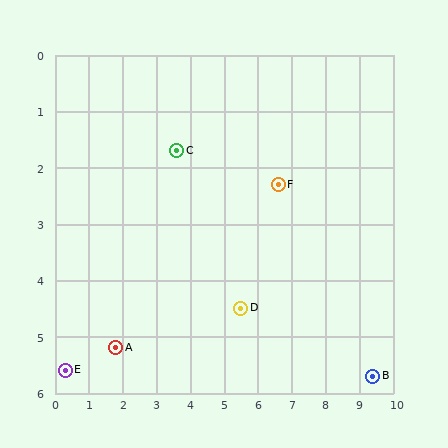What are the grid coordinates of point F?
Point F is at approximately (6.6, 2.3).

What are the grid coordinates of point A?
Point A is at approximately (1.8, 5.2).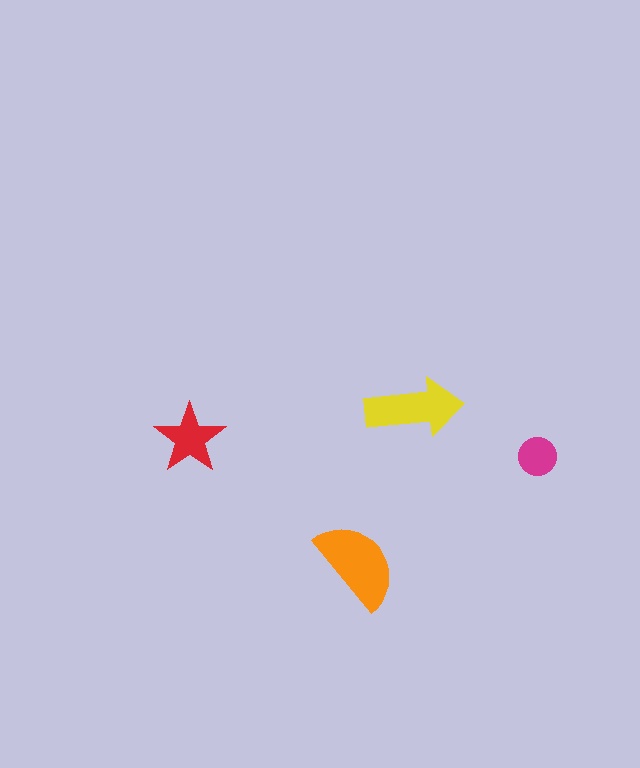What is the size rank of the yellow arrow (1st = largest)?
2nd.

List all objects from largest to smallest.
The orange semicircle, the yellow arrow, the red star, the magenta circle.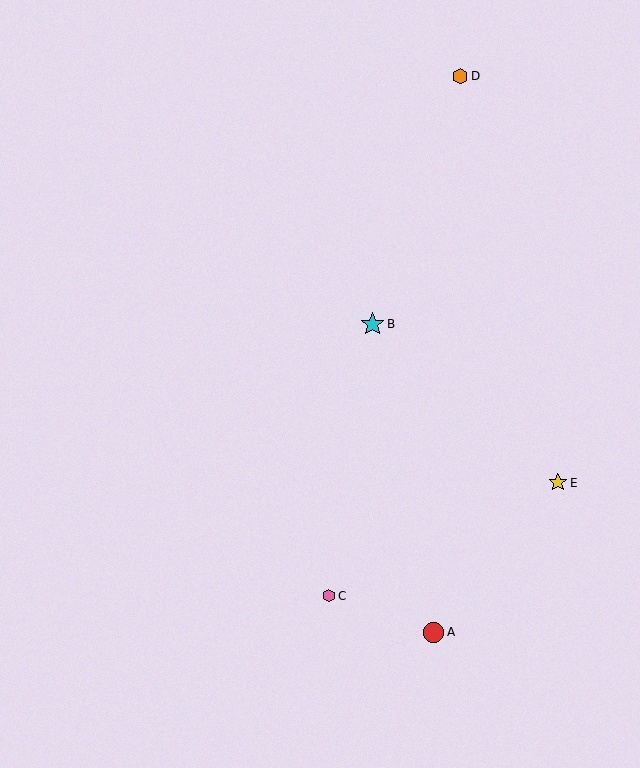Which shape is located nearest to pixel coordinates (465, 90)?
The orange hexagon (labeled D) at (460, 76) is nearest to that location.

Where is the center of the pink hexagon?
The center of the pink hexagon is at (329, 596).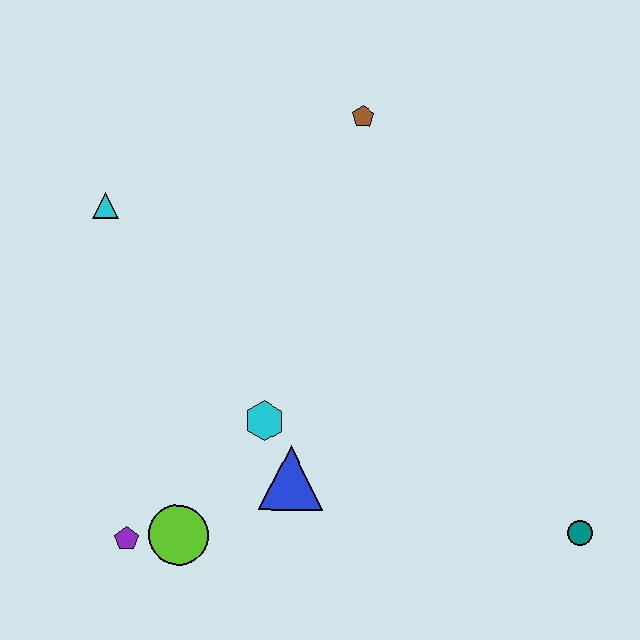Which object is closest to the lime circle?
The purple pentagon is closest to the lime circle.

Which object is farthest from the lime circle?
The brown pentagon is farthest from the lime circle.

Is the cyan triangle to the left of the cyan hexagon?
Yes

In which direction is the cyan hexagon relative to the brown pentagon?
The cyan hexagon is below the brown pentagon.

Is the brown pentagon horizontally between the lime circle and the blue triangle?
No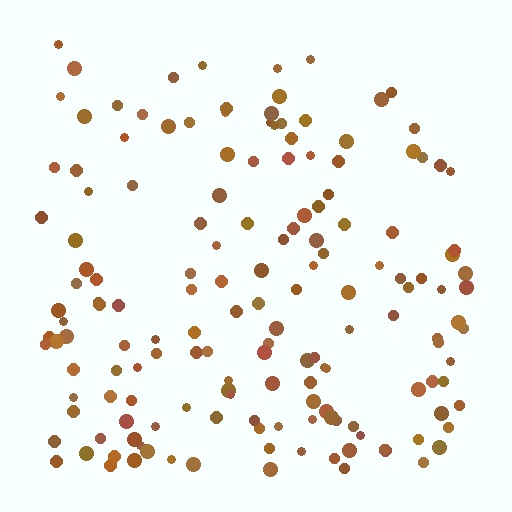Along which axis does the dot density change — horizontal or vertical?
Vertical.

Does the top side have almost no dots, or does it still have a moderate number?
Still a moderate number, just noticeably fewer than the bottom.